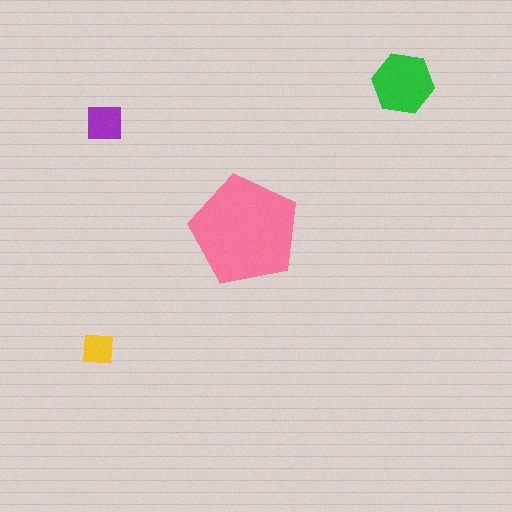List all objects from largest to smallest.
The pink pentagon, the green hexagon, the purple square, the yellow square.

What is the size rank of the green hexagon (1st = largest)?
2nd.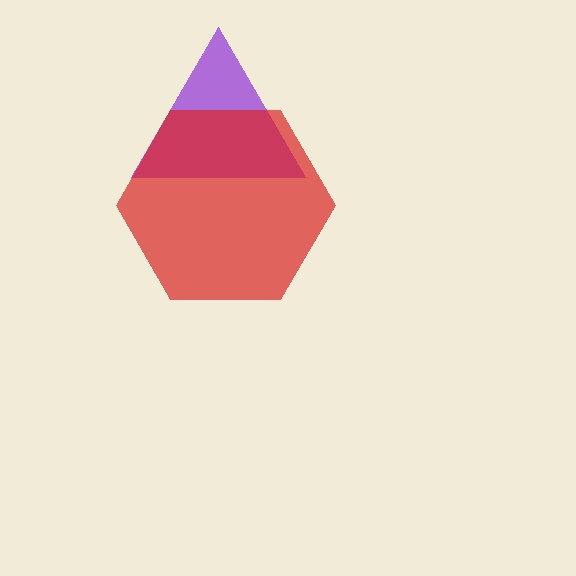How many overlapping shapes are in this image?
There are 2 overlapping shapes in the image.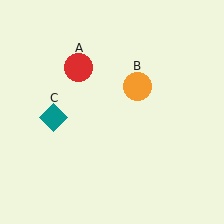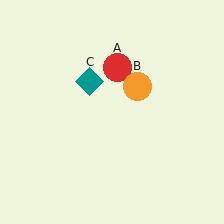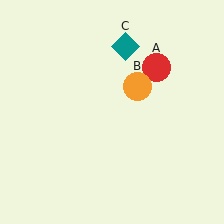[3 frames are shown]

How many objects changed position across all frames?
2 objects changed position: red circle (object A), teal diamond (object C).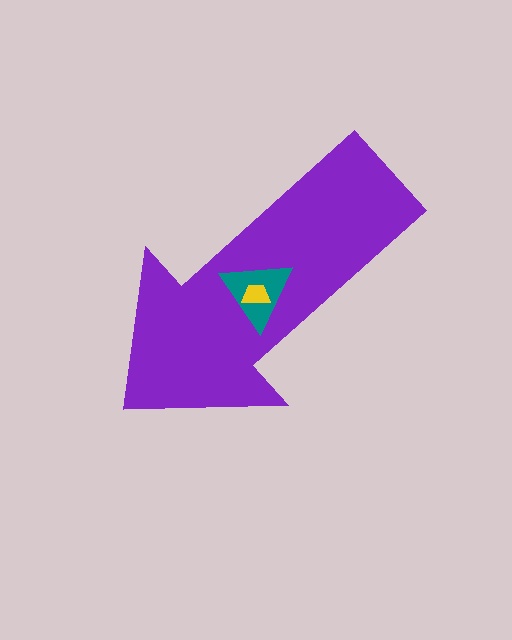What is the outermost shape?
The purple arrow.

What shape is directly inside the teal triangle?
The yellow trapezoid.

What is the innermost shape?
The yellow trapezoid.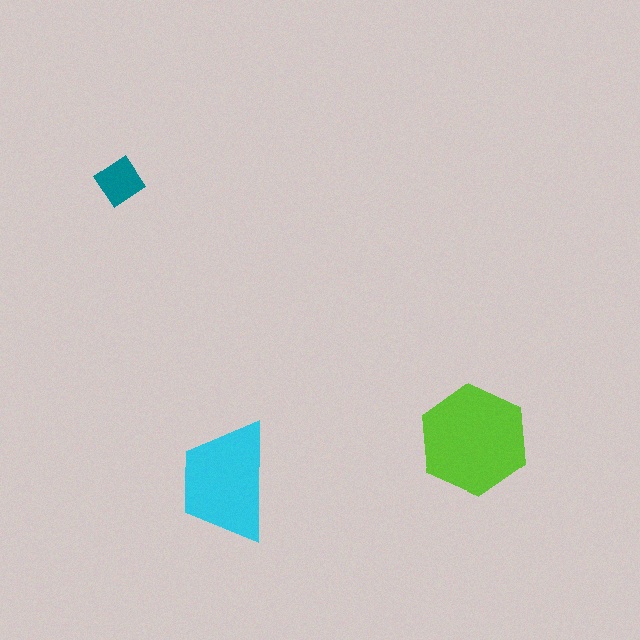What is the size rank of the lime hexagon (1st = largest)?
1st.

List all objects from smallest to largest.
The teal diamond, the cyan trapezoid, the lime hexagon.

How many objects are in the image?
There are 3 objects in the image.